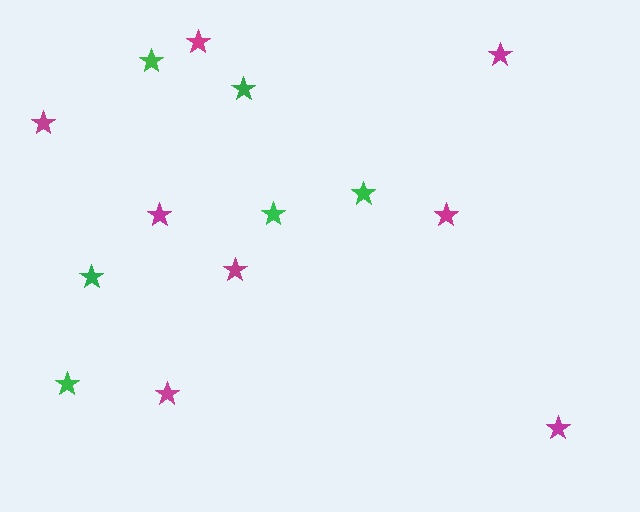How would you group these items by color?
There are 2 groups: one group of magenta stars (8) and one group of green stars (6).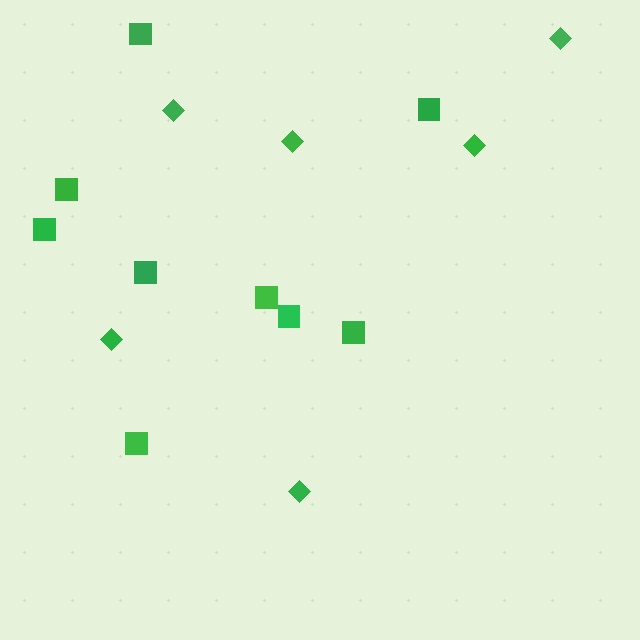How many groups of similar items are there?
There are 2 groups: one group of diamonds (6) and one group of squares (9).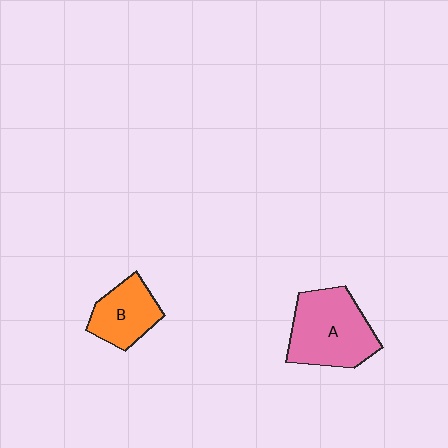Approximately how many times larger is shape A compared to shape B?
Approximately 1.6 times.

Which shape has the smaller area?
Shape B (orange).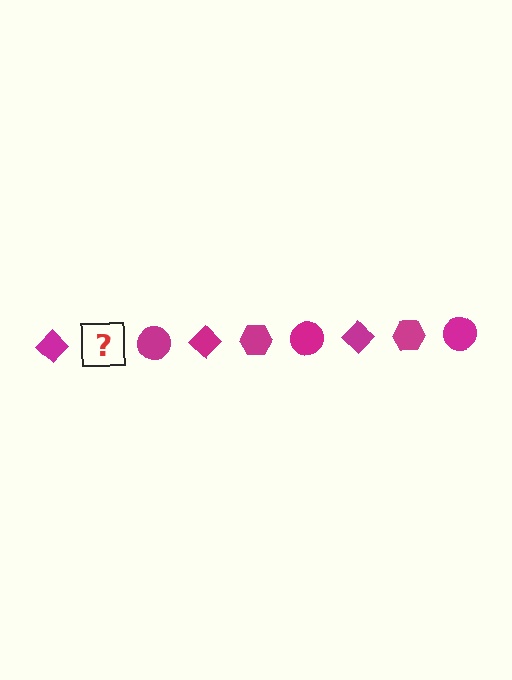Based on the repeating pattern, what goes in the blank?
The blank should be a magenta hexagon.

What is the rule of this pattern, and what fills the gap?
The rule is that the pattern cycles through diamond, hexagon, circle shapes in magenta. The gap should be filled with a magenta hexagon.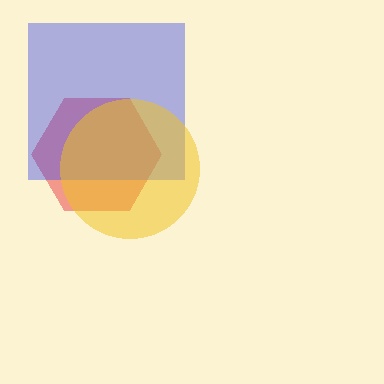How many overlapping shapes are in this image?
There are 3 overlapping shapes in the image.